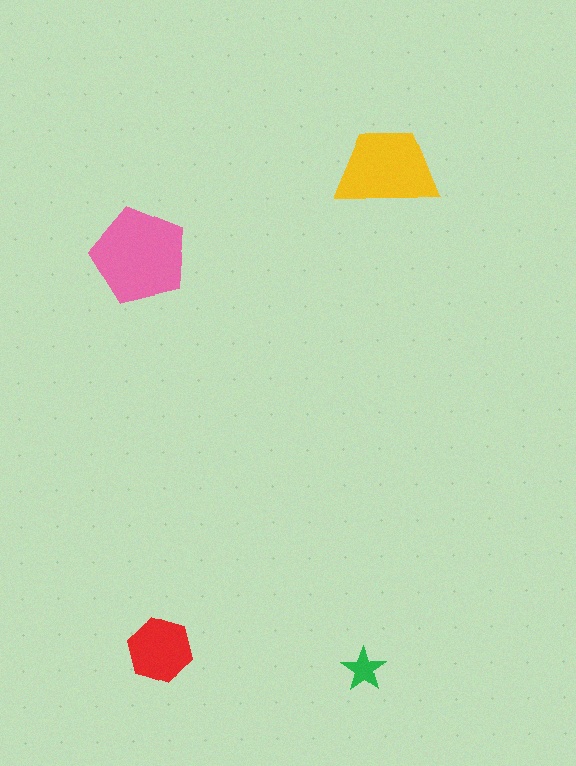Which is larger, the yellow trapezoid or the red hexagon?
The yellow trapezoid.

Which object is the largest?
The pink pentagon.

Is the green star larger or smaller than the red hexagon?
Smaller.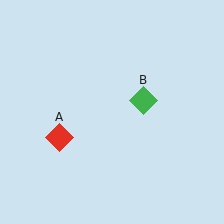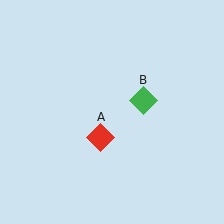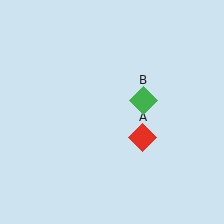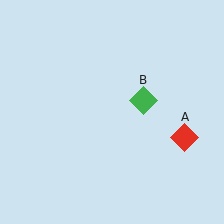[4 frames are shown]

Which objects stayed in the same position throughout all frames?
Green diamond (object B) remained stationary.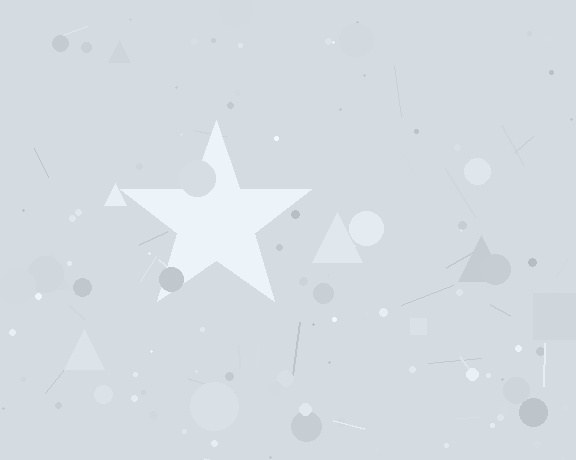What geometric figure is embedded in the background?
A star is embedded in the background.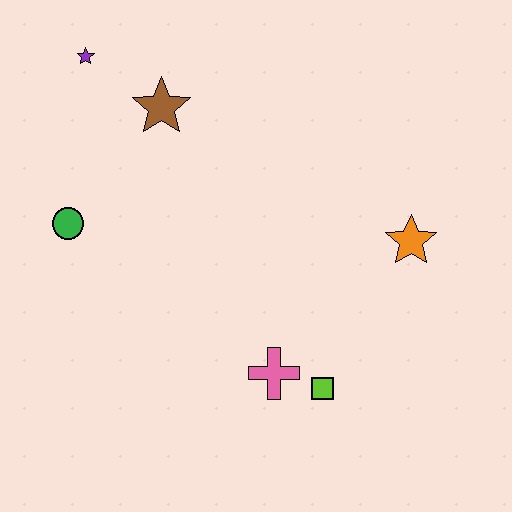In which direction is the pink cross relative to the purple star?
The pink cross is below the purple star.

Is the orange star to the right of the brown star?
Yes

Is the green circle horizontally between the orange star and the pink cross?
No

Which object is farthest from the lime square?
The purple star is farthest from the lime square.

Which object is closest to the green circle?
The brown star is closest to the green circle.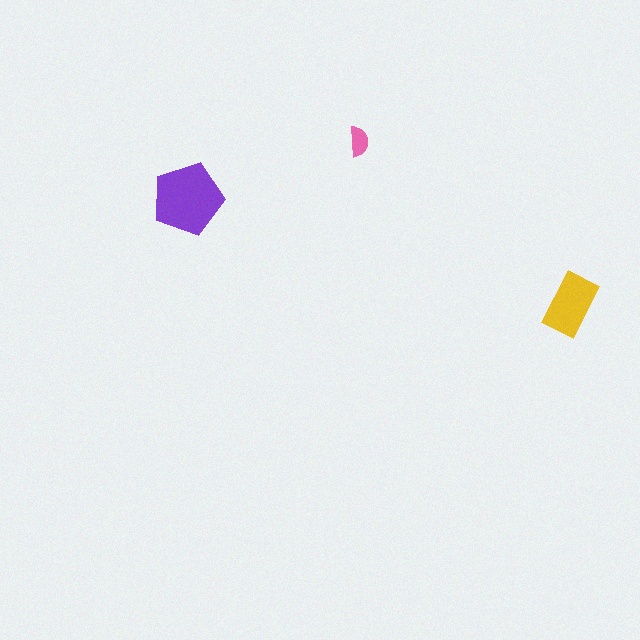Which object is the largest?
The purple pentagon.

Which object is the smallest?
The pink semicircle.